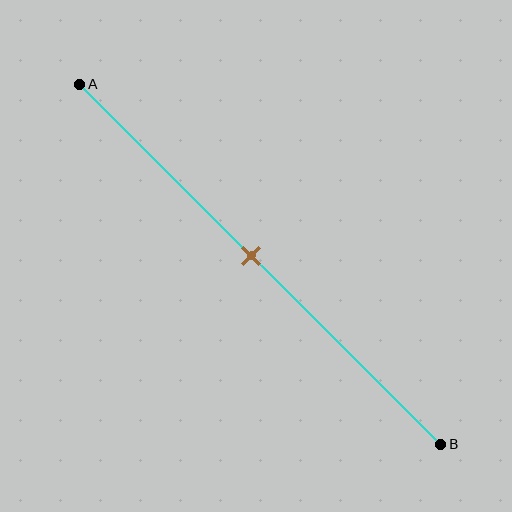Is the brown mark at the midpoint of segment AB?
Yes, the mark is approximately at the midpoint.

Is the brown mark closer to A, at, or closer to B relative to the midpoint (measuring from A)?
The brown mark is approximately at the midpoint of segment AB.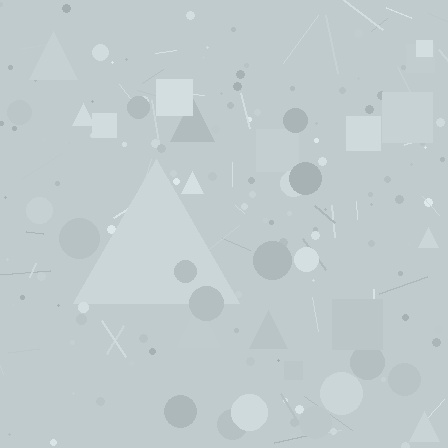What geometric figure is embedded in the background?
A triangle is embedded in the background.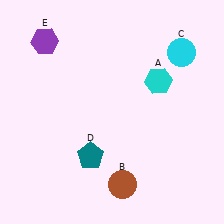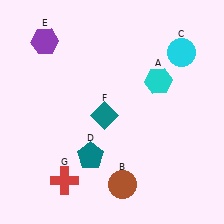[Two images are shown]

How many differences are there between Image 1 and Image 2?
There are 2 differences between the two images.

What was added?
A teal diamond (F), a red cross (G) were added in Image 2.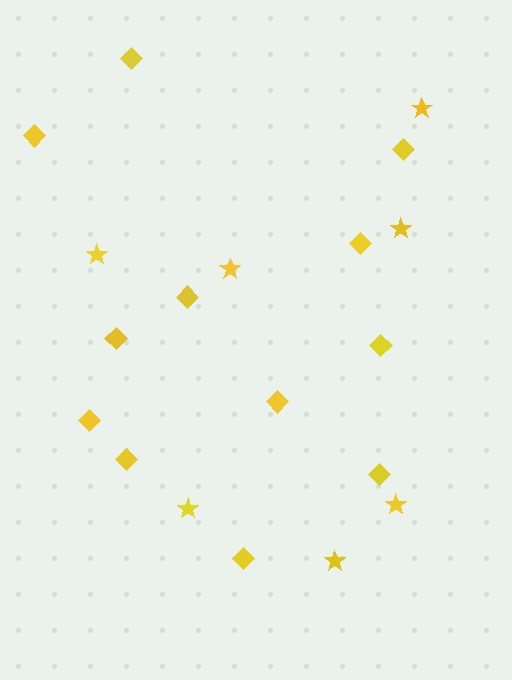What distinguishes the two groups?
There are 2 groups: one group of stars (7) and one group of diamonds (12).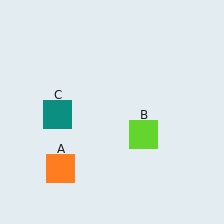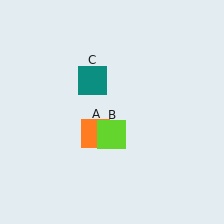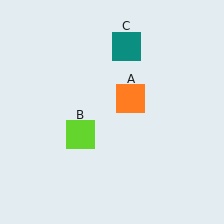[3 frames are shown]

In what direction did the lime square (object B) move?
The lime square (object B) moved left.